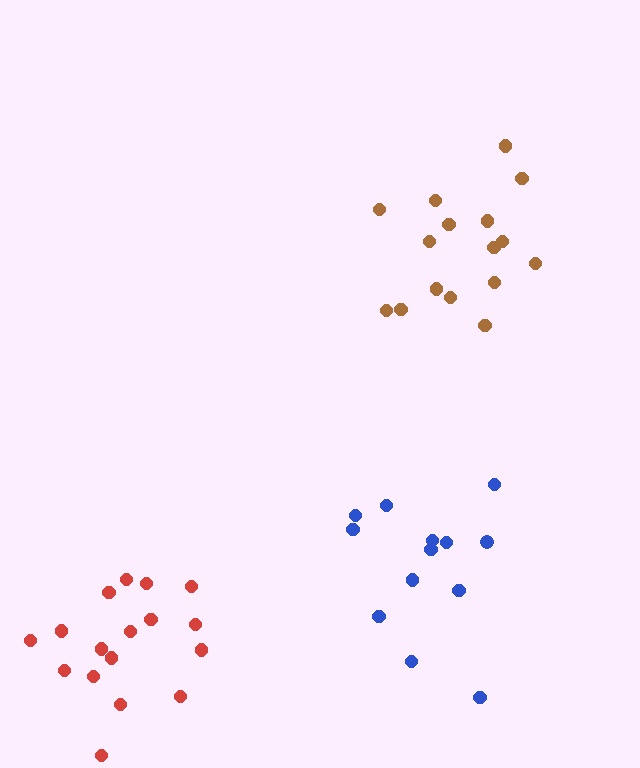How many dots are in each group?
Group 1: 16 dots, Group 2: 17 dots, Group 3: 13 dots (46 total).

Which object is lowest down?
The red cluster is bottommost.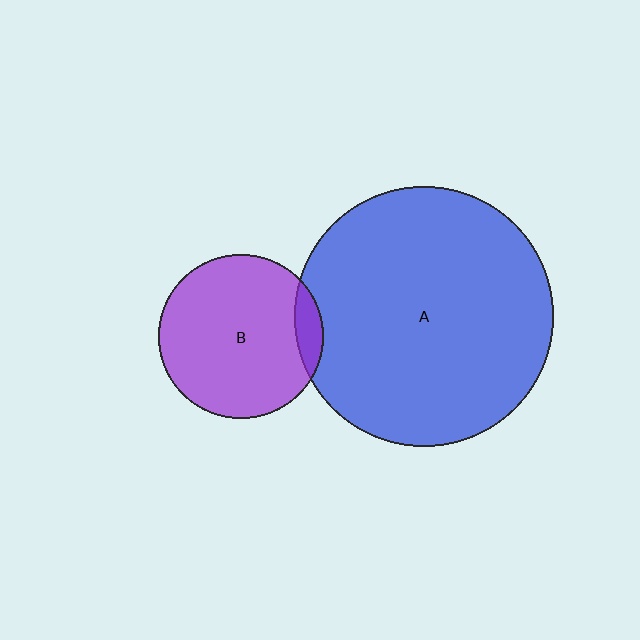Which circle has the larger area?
Circle A (blue).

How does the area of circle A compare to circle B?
Approximately 2.5 times.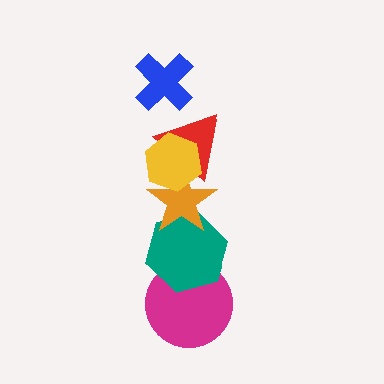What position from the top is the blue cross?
The blue cross is 1st from the top.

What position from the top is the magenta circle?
The magenta circle is 6th from the top.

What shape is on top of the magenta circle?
The teal hexagon is on top of the magenta circle.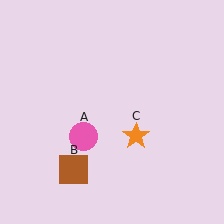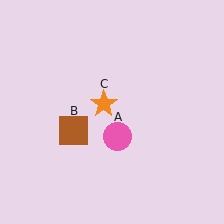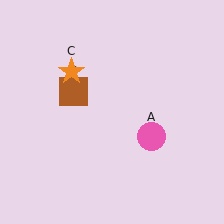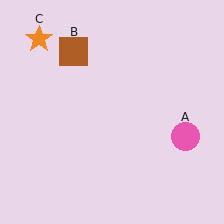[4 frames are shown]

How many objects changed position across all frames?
3 objects changed position: pink circle (object A), brown square (object B), orange star (object C).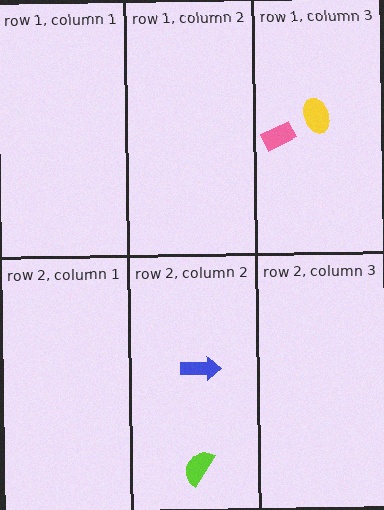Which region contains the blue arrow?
The row 2, column 2 region.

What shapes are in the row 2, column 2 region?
The blue arrow, the lime semicircle.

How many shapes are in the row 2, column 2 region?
2.